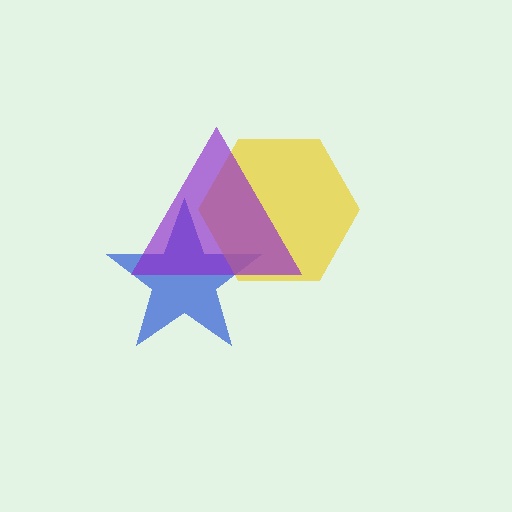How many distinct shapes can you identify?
There are 3 distinct shapes: a blue star, a yellow hexagon, a purple triangle.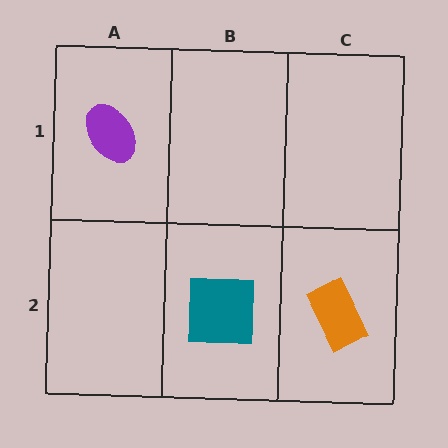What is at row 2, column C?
An orange rectangle.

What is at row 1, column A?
A purple ellipse.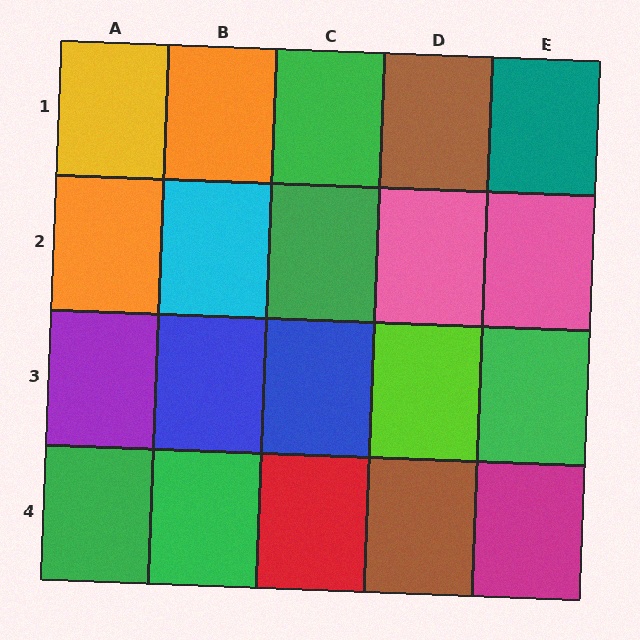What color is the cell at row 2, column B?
Cyan.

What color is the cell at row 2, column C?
Green.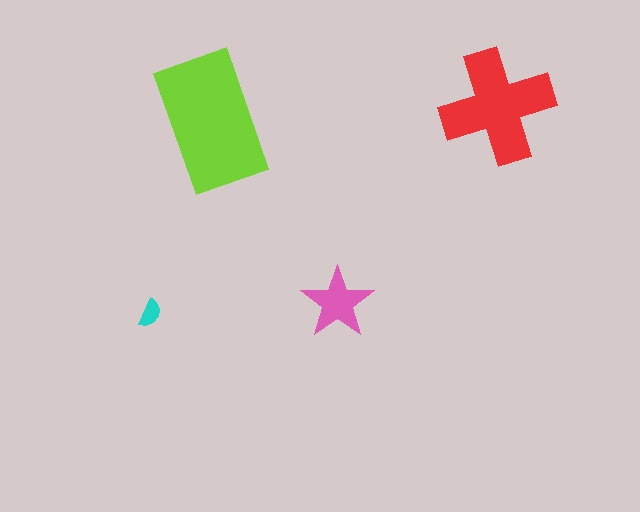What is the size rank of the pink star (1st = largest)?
3rd.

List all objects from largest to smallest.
The lime rectangle, the red cross, the pink star, the cyan semicircle.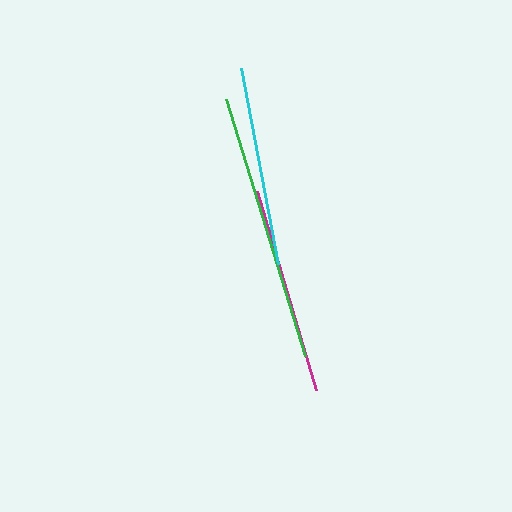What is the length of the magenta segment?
The magenta segment is approximately 207 pixels long.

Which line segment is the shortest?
The cyan line is the shortest at approximately 199 pixels.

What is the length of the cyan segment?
The cyan segment is approximately 199 pixels long.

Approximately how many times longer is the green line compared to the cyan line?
The green line is approximately 1.4 times the length of the cyan line.